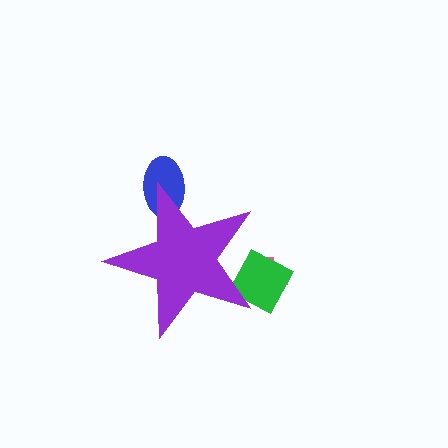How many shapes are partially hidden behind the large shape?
3 shapes are partially hidden.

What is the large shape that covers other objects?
A purple star.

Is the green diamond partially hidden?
Yes, the green diamond is partially hidden behind the purple star.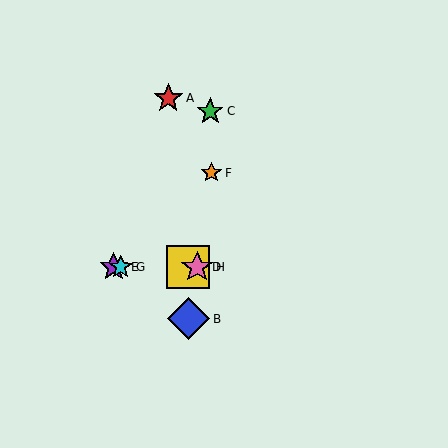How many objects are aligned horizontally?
4 objects (D, E, G, H) are aligned horizontally.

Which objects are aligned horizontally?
Objects D, E, G, H are aligned horizontally.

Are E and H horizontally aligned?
Yes, both are at y≈267.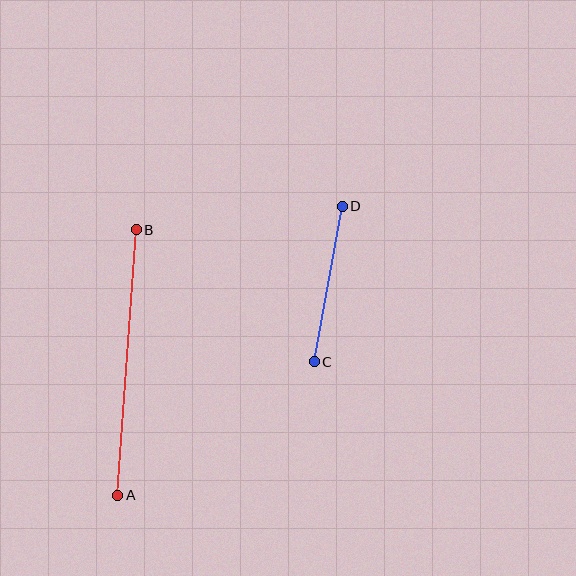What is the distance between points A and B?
The distance is approximately 266 pixels.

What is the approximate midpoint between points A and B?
The midpoint is at approximately (127, 362) pixels.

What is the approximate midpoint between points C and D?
The midpoint is at approximately (328, 284) pixels.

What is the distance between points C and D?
The distance is approximately 158 pixels.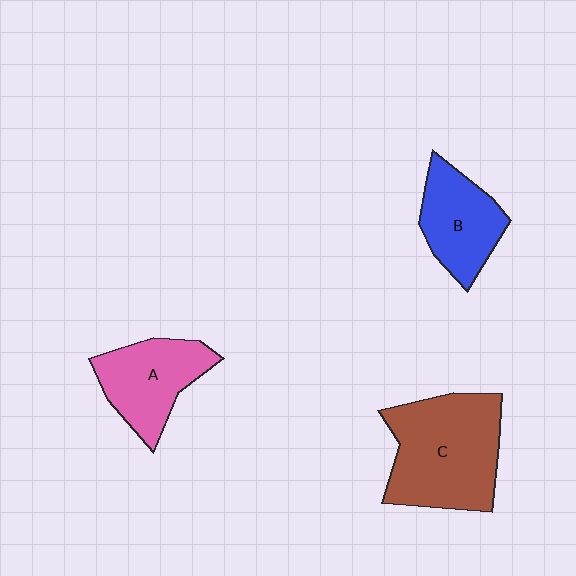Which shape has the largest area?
Shape C (brown).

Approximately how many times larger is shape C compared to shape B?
Approximately 1.7 times.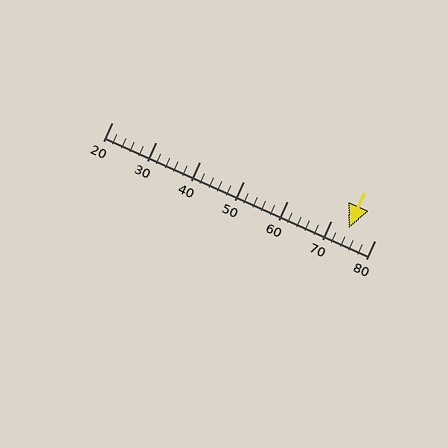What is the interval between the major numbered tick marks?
The major tick marks are spaced 10 units apart.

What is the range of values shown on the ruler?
The ruler shows values from 20 to 80.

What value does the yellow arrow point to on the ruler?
The yellow arrow points to approximately 74.